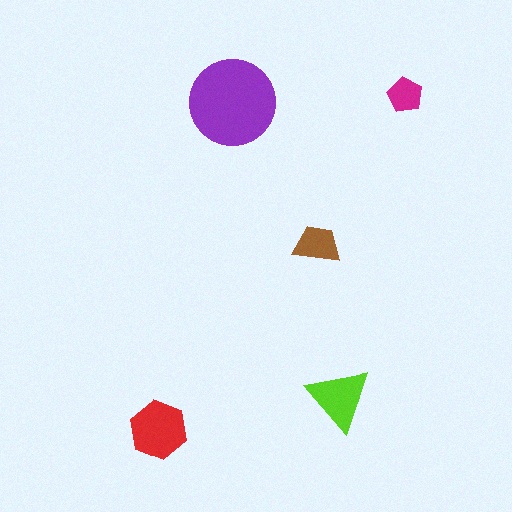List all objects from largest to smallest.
The purple circle, the red hexagon, the lime triangle, the brown trapezoid, the magenta pentagon.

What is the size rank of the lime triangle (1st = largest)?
3rd.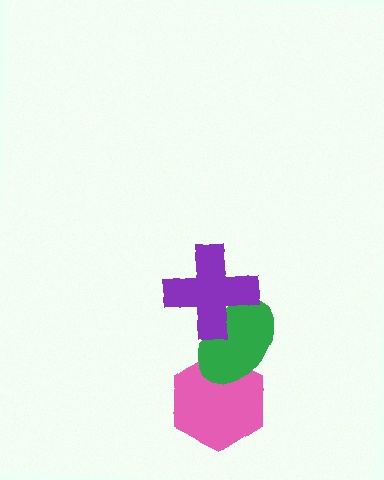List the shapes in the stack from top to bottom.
From top to bottom: the purple cross, the green ellipse, the pink hexagon.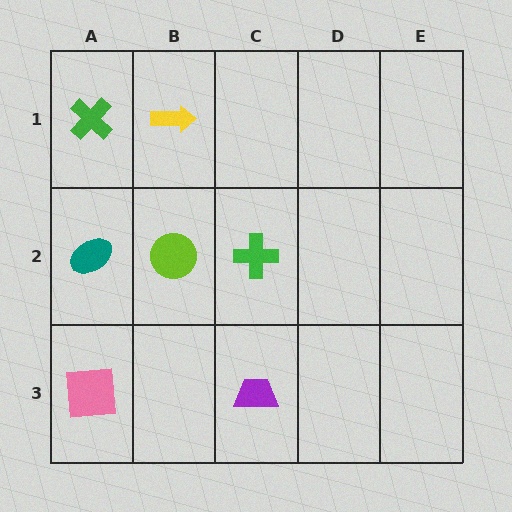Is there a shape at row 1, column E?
No, that cell is empty.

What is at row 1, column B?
A yellow arrow.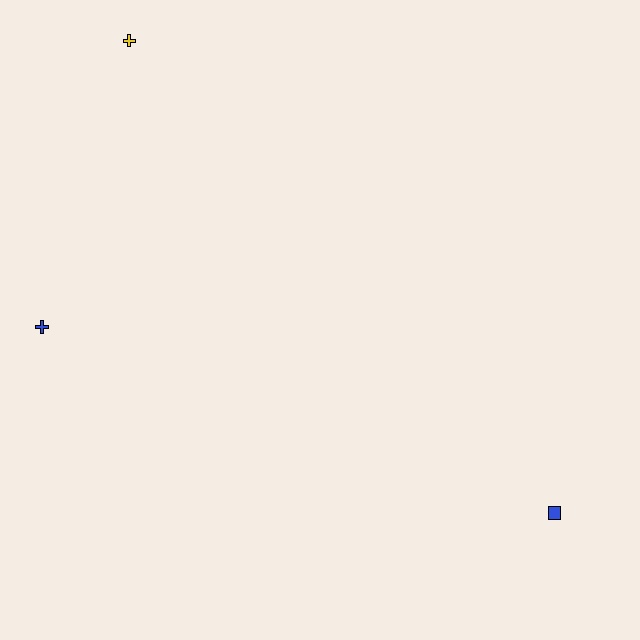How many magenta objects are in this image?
There are no magenta objects.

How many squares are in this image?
There is 1 square.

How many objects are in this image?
There are 3 objects.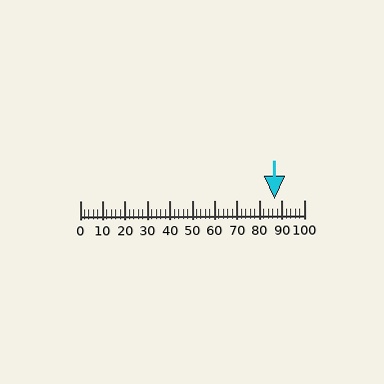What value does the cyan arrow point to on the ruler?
The cyan arrow points to approximately 87.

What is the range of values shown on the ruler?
The ruler shows values from 0 to 100.